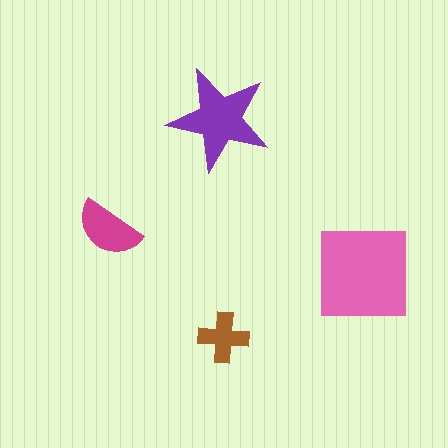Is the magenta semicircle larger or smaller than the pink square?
Smaller.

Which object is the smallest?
The brown cross.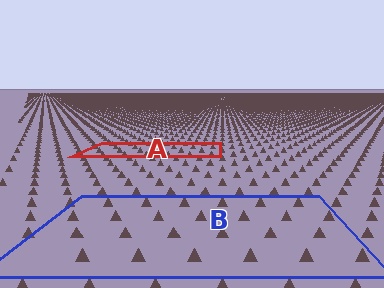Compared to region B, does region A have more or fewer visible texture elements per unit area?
Region A has more texture elements per unit area — they are packed more densely because it is farther away.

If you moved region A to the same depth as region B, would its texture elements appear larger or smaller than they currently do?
They would appear larger. At a closer depth, the same texture elements are projected at a bigger on-screen size.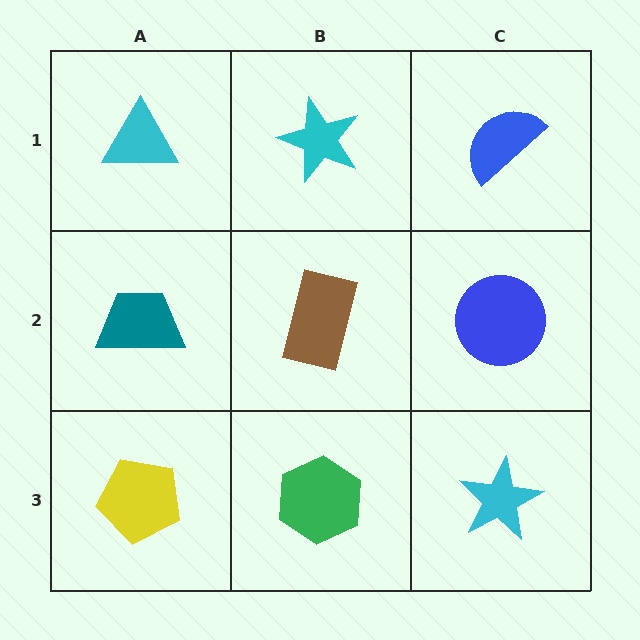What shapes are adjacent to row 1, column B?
A brown rectangle (row 2, column B), a cyan triangle (row 1, column A), a blue semicircle (row 1, column C).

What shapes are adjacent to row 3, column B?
A brown rectangle (row 2, column B), a yellow pentagon (row 3, column A), a cyan star (row 3, column C).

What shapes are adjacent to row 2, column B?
A cyan star (row 1, column B), a green hexagon (row 3, column B), a teal trapezoid (row 2, column A), a blue circle (row 2, column C).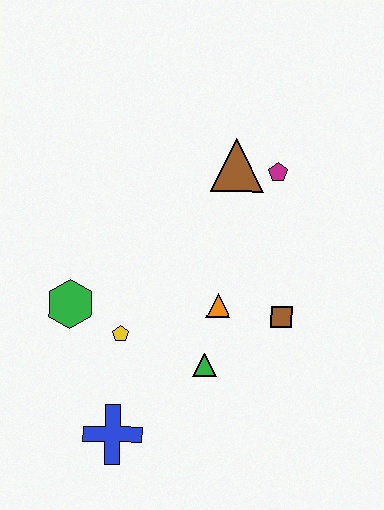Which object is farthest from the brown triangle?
The blue cross is farthest from the brown triangle.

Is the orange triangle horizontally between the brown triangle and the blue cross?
Yes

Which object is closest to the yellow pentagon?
The green hexagon is closest to the yellow pentagon.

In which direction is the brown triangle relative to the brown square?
The brown triangle is above the brown square.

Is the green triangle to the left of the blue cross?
No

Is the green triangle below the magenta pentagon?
Yes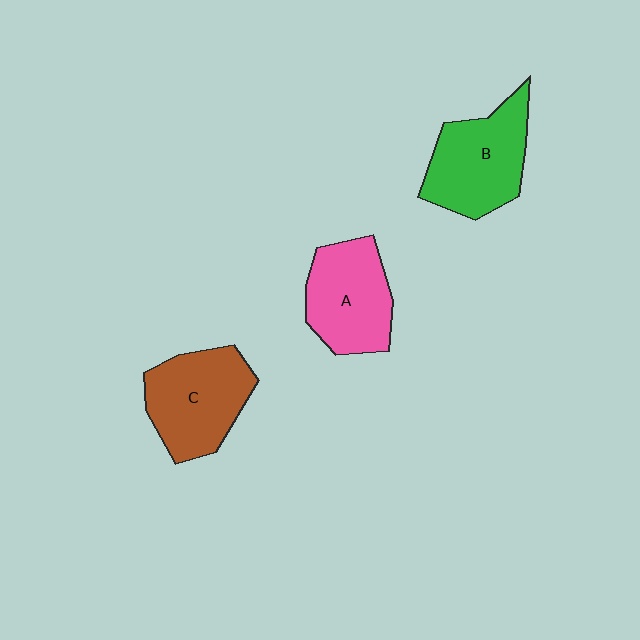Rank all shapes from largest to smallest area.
From largest to smallest: C (brown), B (green), A (pink).